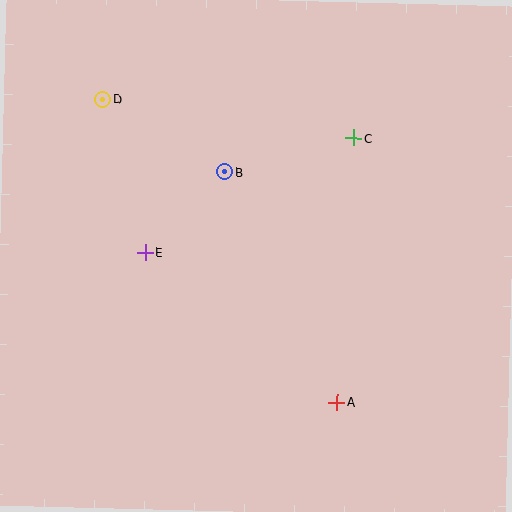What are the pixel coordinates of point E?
Point E is at (146, 252).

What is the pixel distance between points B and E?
The distance between B and E is 113 pixels.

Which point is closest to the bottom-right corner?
Point A is closest to the bottom-right corner.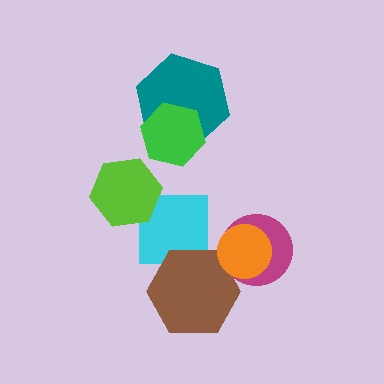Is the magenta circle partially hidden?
Yes, it is partially covered by another shape.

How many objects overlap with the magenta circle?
1 object overlaps with the magenta circle.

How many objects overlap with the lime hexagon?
1 object overlaps with the lime hexagon.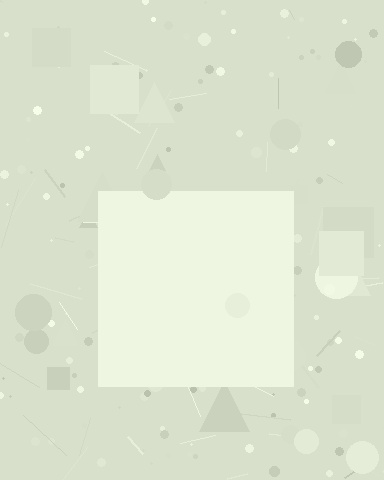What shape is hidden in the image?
A square is hidden in the image.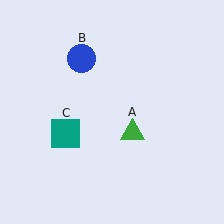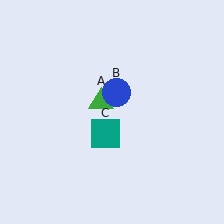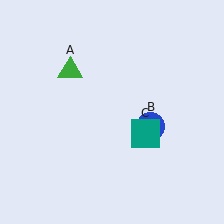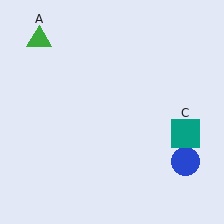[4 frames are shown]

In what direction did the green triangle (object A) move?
The green triangle (object A) moved up and to the left.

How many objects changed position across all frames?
3 objects changed position: green triangle (object A), blue circle (object B), teal square (object C).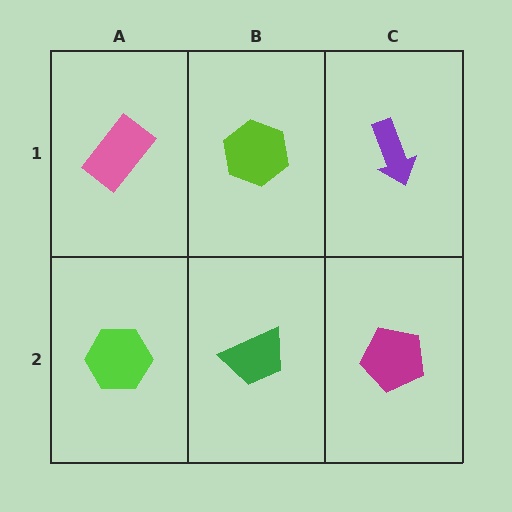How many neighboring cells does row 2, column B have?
3.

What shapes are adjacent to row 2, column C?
A purple arrow (row 1, column C), a green trapezoid (row 2, column B).